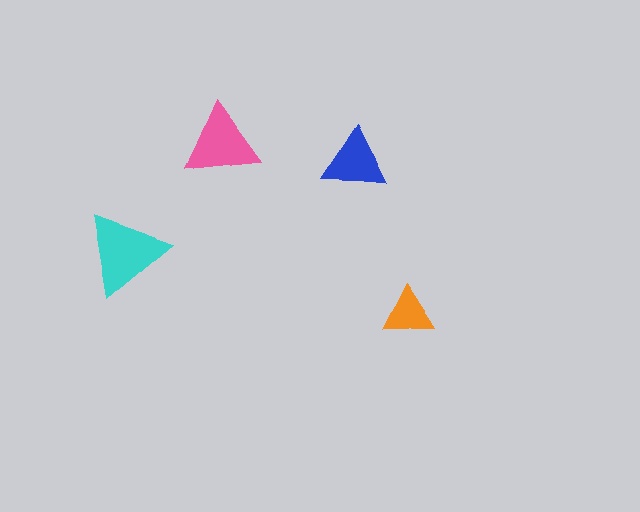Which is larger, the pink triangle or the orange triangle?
The pink one.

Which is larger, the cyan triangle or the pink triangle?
The cyan one.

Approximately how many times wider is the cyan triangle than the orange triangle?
About 1.5 times wider.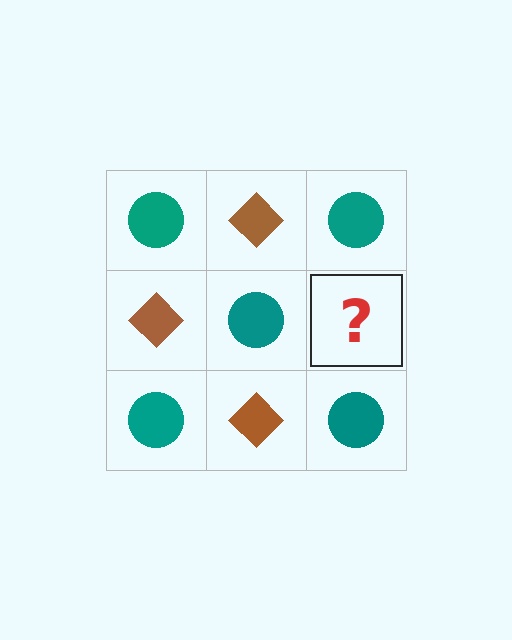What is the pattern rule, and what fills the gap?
The rule is that it alternates teal circle and brown diamond in a checkerboard pattern. The gap should be filled with a brown diamond.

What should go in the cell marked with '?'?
The missing cell should contain a brown diamond.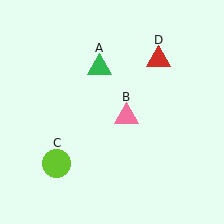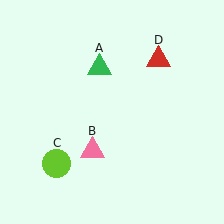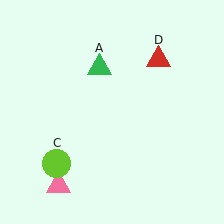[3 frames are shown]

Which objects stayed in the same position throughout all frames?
Green triangle (object A) and lime circle (object C) and red triangle (object D) remained stationary.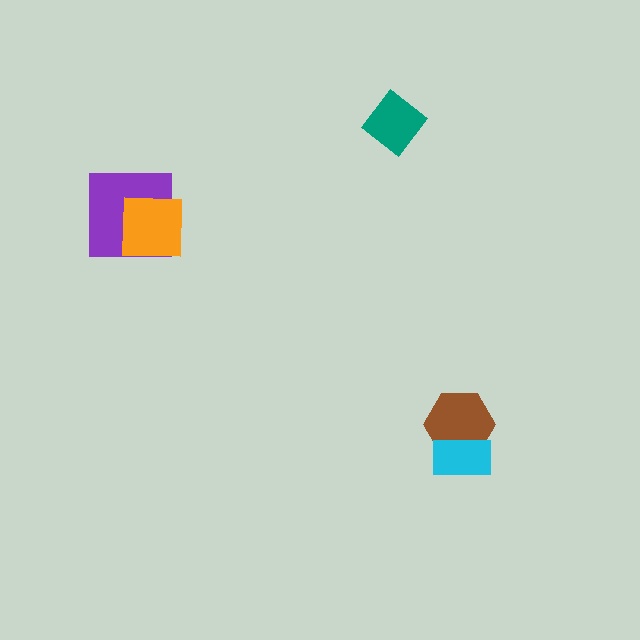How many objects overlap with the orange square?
1 object overlaps with the orange square.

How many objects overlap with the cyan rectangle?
1 object overlaps with the cyan rectangle.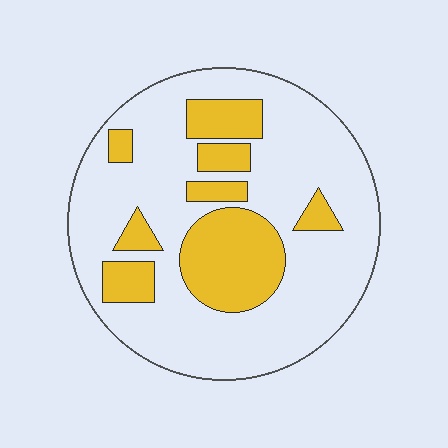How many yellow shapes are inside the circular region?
8.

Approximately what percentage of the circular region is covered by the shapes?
Approximately 25%.